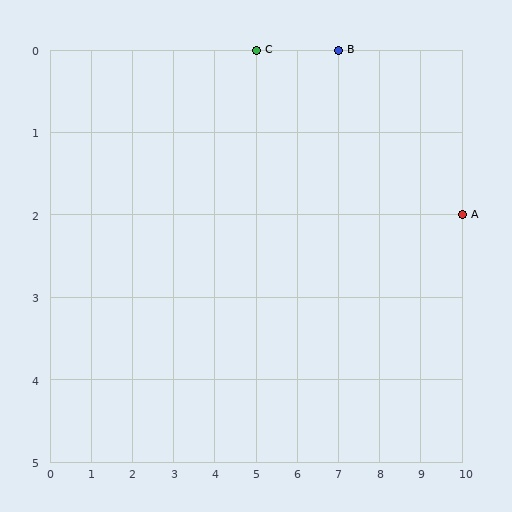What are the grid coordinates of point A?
Point A is at grid coordinates (10, 2).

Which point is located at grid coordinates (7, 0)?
Point B is at (7, 0).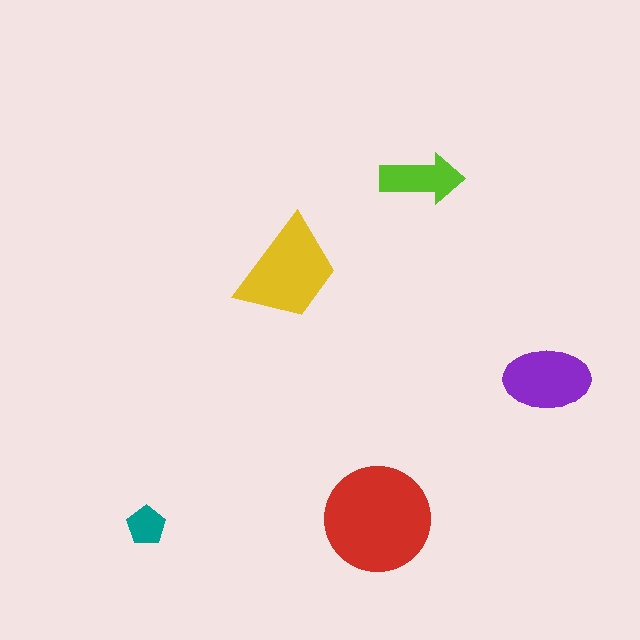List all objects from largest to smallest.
The red circle, the yellow trapezoid, the purple ellipse, the lime arrow, the teal pentagon.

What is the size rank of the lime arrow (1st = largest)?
4th.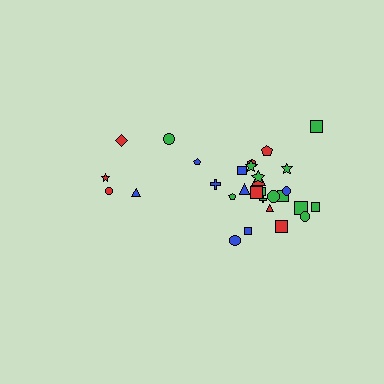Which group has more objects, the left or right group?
The right group.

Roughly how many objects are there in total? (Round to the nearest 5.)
Roughly 30 objects in total.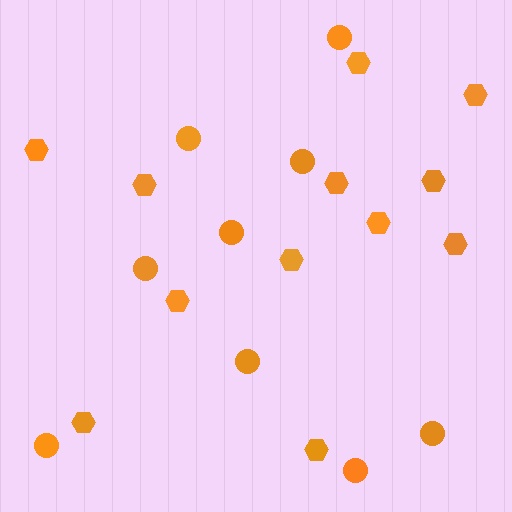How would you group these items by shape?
There are 2 groups: one group of hexagons (12) and one group of circles (9).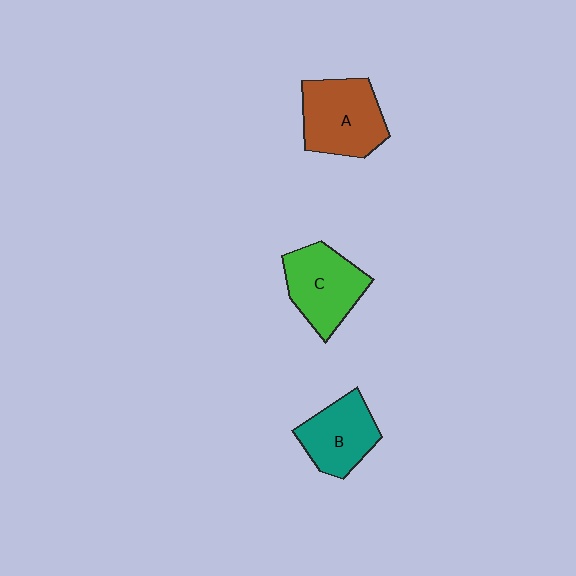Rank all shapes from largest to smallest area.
From largest to smallest: A (brown), C (green), B (teal).